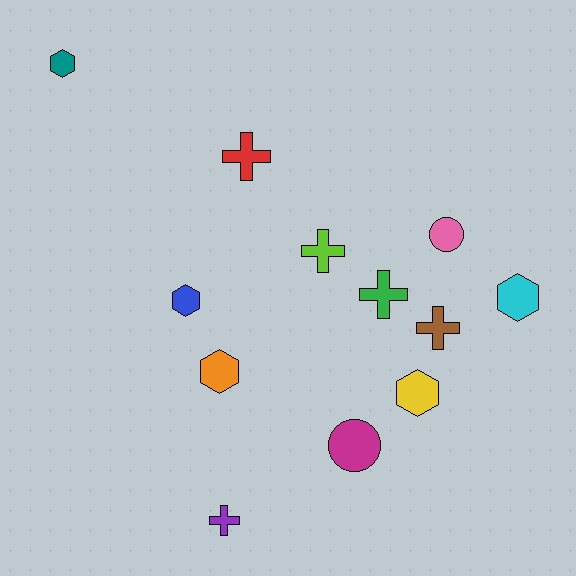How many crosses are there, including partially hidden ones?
There are 5 crosses.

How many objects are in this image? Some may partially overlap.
There are 12 objects.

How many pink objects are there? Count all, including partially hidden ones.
There is 1 pink object.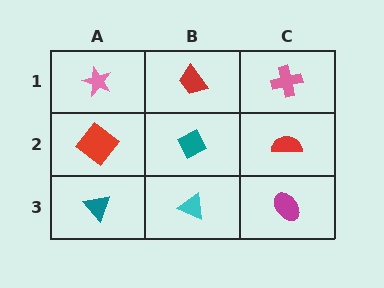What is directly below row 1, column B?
A teal diamond.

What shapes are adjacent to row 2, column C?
A pink cross (row 1, column C), a magenta ellipse (row 3, column C), a teal diamond (row 2, column B).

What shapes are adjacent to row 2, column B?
A red trapezoid (row 1, column B), a cyan triangle (row 3, column B), a red diamond (row 2, column A), a red semicircle (row 2, column C).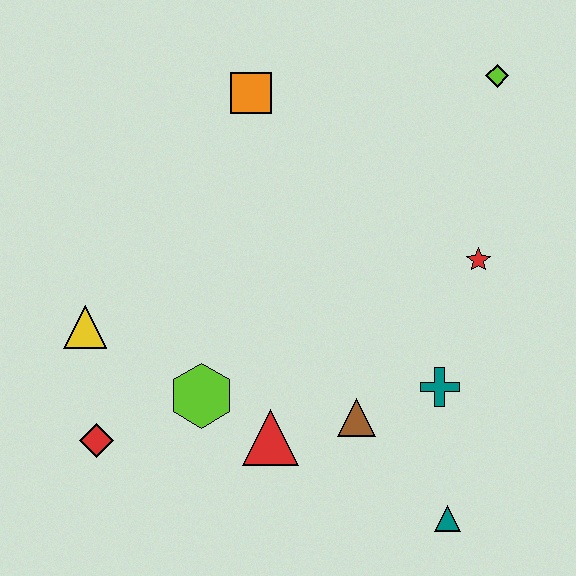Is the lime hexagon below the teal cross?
Yes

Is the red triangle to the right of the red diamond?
Yes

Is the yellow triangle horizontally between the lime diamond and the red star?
No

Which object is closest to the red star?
The teal cross is closest to the red star.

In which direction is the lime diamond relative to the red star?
The lime diamond is above the red star.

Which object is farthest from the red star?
The red diamond is farthest from the red star.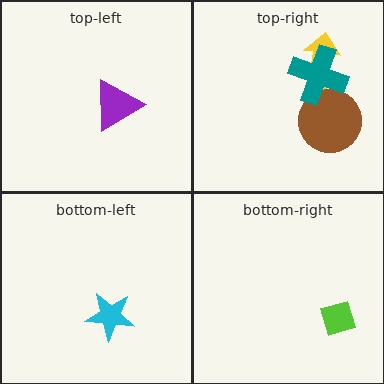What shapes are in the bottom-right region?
The lime diamond.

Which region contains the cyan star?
The bottom-left region.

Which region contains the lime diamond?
The bottom-right region.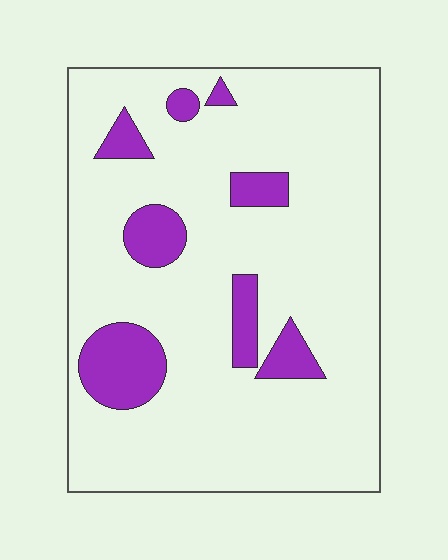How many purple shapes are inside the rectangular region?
8.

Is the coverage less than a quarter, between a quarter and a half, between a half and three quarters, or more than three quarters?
Less than a quarter.